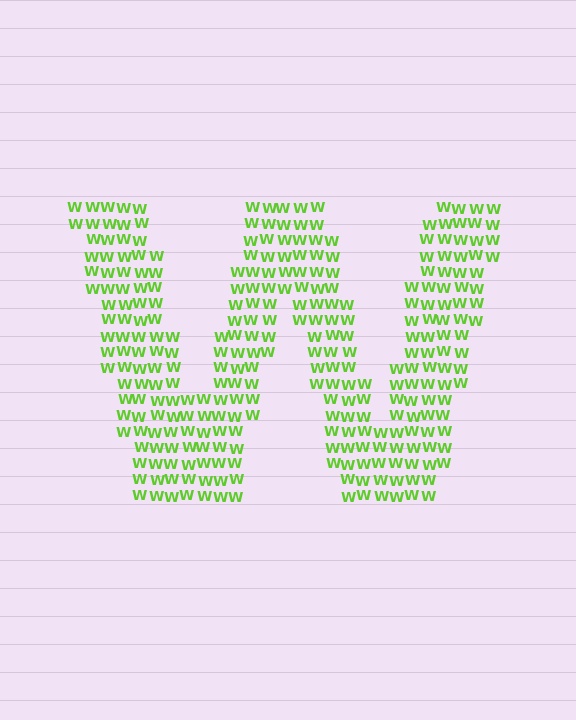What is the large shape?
The large shape is the letter W.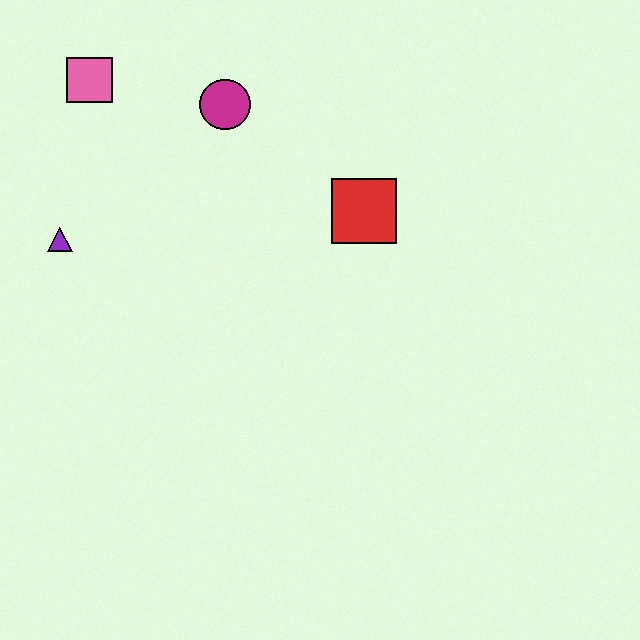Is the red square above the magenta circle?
No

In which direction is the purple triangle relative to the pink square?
The purple triangle is below the pink square.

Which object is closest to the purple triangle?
The pink square is closest to the purple triangle.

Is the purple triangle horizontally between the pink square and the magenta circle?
No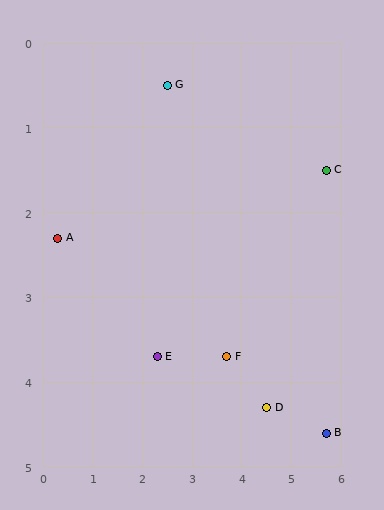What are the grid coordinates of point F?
Point F is at approximately (3.7, 3.7).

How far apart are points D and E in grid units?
Points D and E are about 2.3 grid units apart.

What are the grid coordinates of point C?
Point C is at approximately (5.7, 1.5).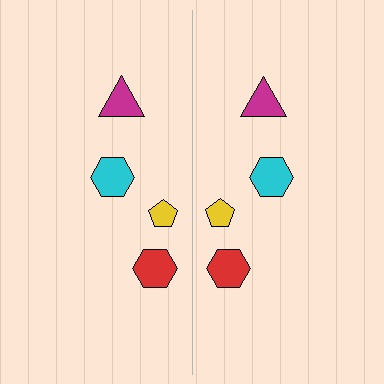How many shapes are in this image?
There are 8 shapes in this image.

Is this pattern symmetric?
Yes, this pattern has bilateral (reflection) symmetry.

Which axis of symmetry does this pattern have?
The pattern has a vertical axis of symmetry running through the center of the image.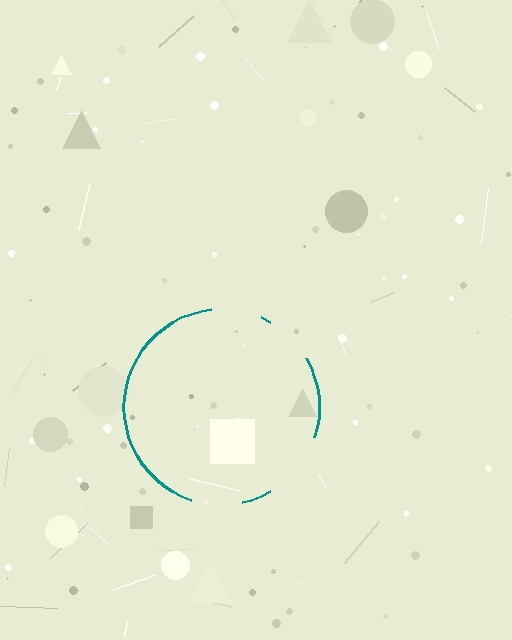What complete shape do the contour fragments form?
The contour fragments form a circle.